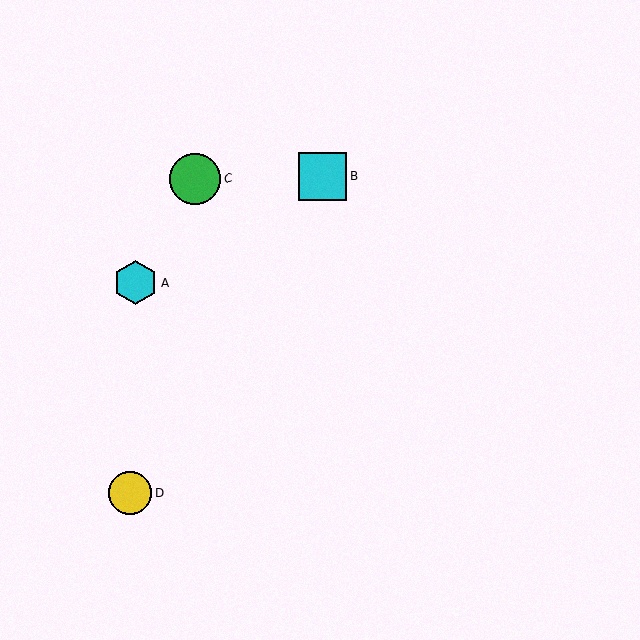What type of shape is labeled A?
Shape A is a cyan hexagon.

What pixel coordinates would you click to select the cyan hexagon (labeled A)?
Click at (136, 283) to select the cyan hexagon A.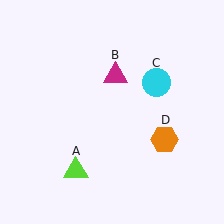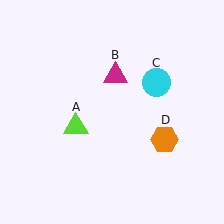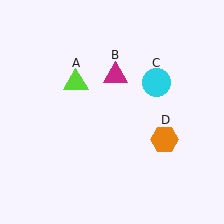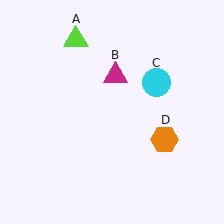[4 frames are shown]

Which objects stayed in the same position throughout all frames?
Magenta triangle (object B) and cyan circle (object C) and orange hexagon (object D) remained stationary.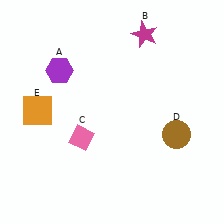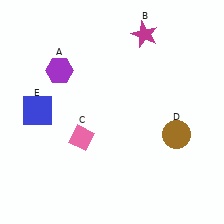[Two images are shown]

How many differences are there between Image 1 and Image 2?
There is 1 difference between the two images.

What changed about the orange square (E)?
In Image 1, E is orange. In Image 2, it changed to blue.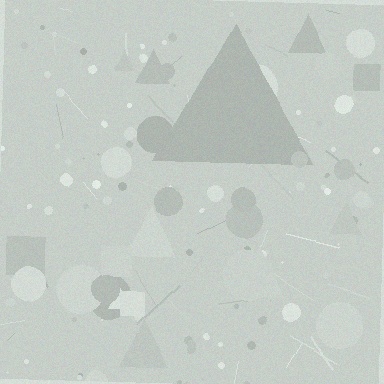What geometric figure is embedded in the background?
A triangle is embedded in the background.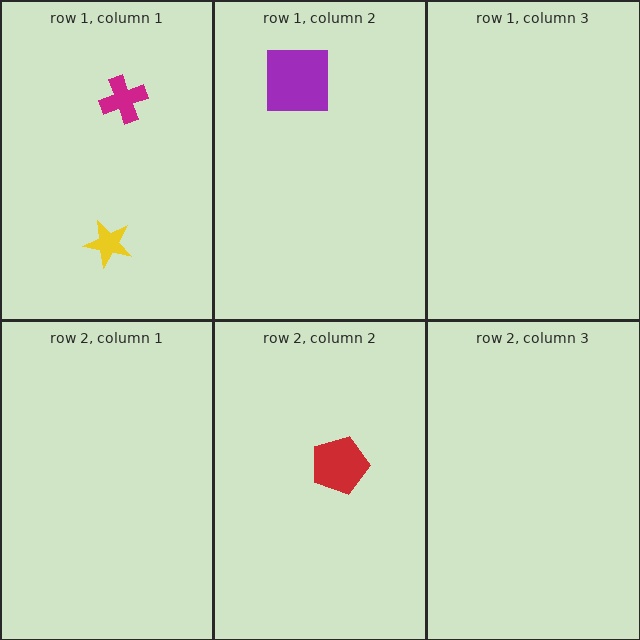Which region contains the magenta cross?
The row 1, column 1 region.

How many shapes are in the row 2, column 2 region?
1.